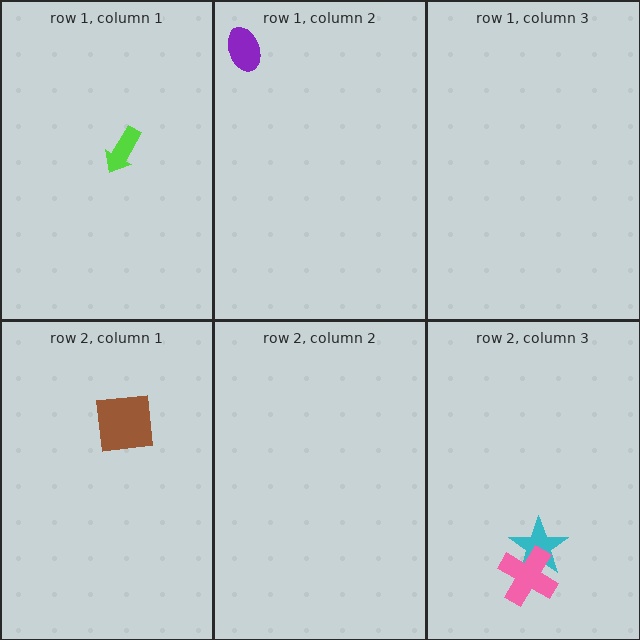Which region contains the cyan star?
The row 2, column 3 region.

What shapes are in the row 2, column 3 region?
The cyan star, the pink cross.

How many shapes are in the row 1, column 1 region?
1.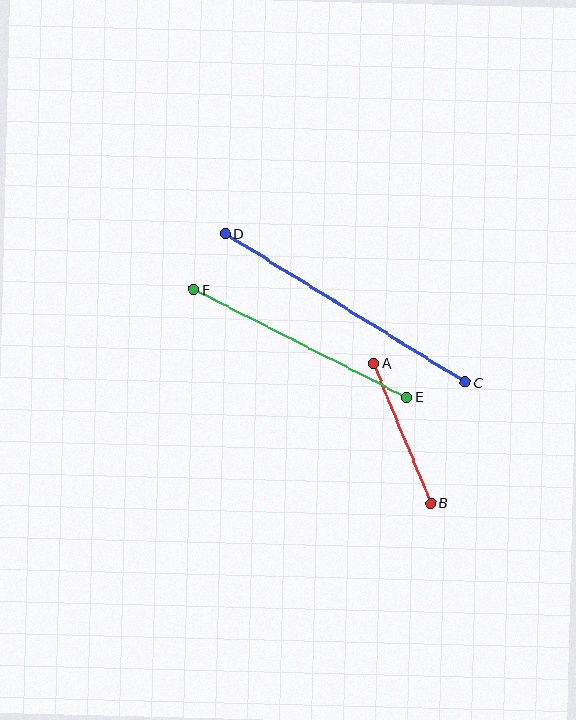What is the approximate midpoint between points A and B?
The midpoint is at approximately (402, 433) pixels.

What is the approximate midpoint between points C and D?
The midpoint is at approximately (345, 308) pixels.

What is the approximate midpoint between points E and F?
The midpoint is at approximately (300, 343) pixels.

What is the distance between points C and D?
The distance is approximately 282 pixels.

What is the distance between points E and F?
The distance is approximately 239 pixels.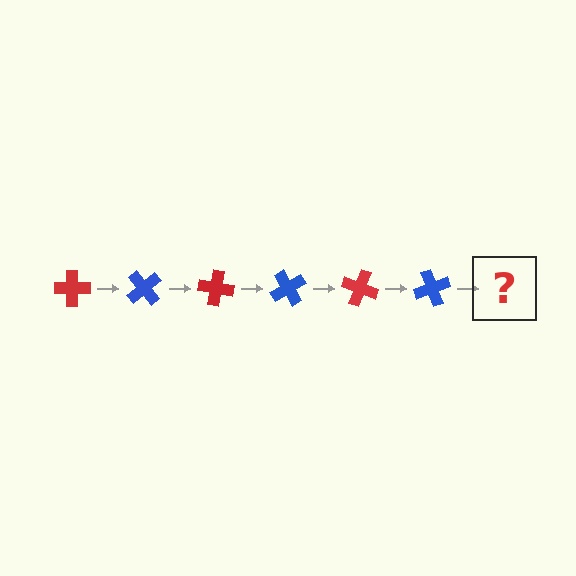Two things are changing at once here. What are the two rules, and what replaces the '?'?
The two rules are that it rotates 50 degrees each step and the color cycles through red and blue. The '?' should be a red cross, rotated 300 degrees from the start.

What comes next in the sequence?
The next element should be a red cross, rotated 300 degrees from the start.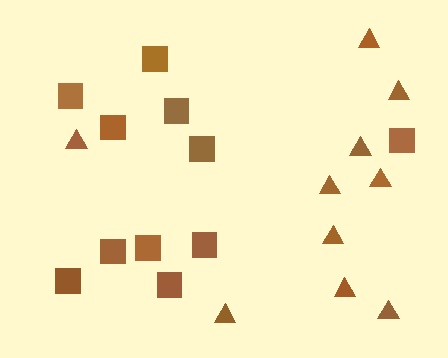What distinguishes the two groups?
There are 2 groups: one group of squares (11) and one group of triangles (10).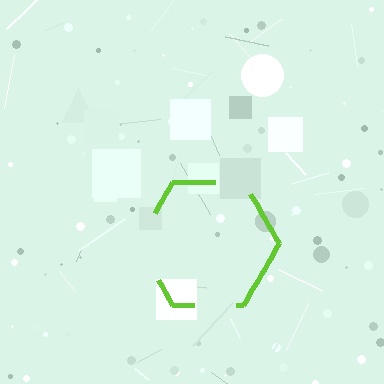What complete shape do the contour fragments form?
The contour fragments form a hexagon.